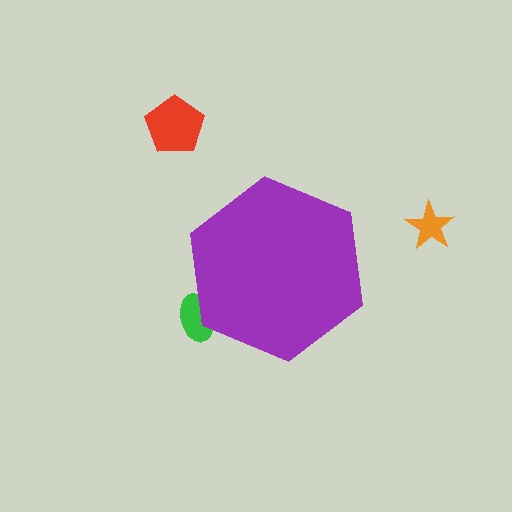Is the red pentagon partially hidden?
No, the red pentagon is fully visible.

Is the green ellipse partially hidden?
Yes, the green ellipse is partially hidden behind the purple hexagon.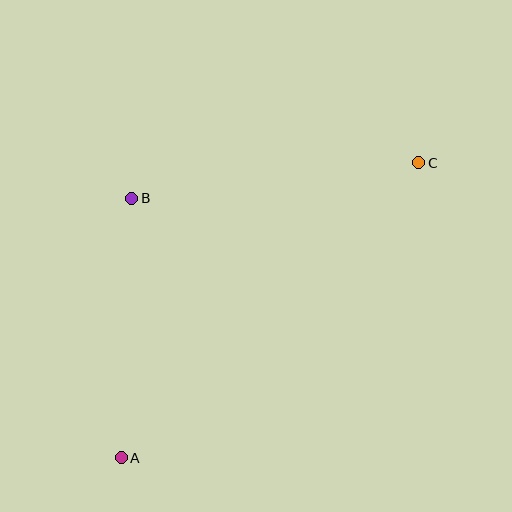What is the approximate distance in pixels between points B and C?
The distance between B and C is approximately 289 pixels.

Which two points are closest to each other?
Points A and B are closest to each other.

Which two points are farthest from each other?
Points A and C are farthest from each other.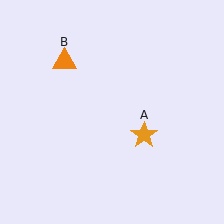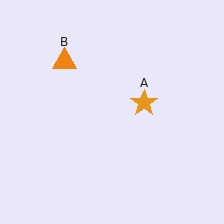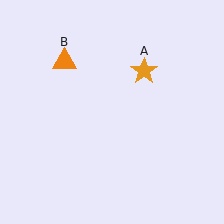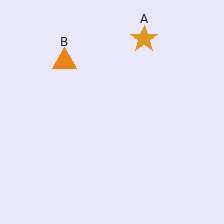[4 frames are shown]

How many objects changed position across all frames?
1 object changed position: orange star (object A).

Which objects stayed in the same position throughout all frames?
Orange triangle (object B) remained stationary.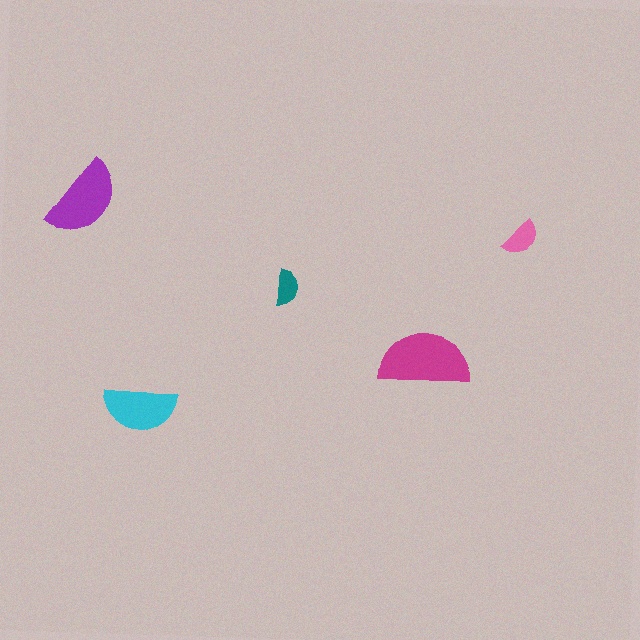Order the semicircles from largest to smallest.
the magenta one, the purple one, the cyan one, the pink one, the teal one.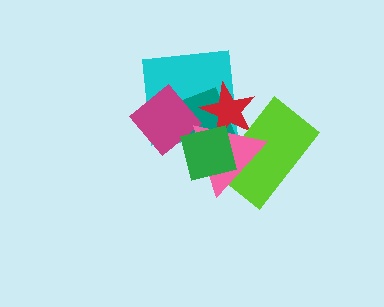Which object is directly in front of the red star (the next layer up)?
The lime rectangle is directly in front of the red star.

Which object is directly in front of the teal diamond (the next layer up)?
The magenta diamond is directly in front of the teal diamond.